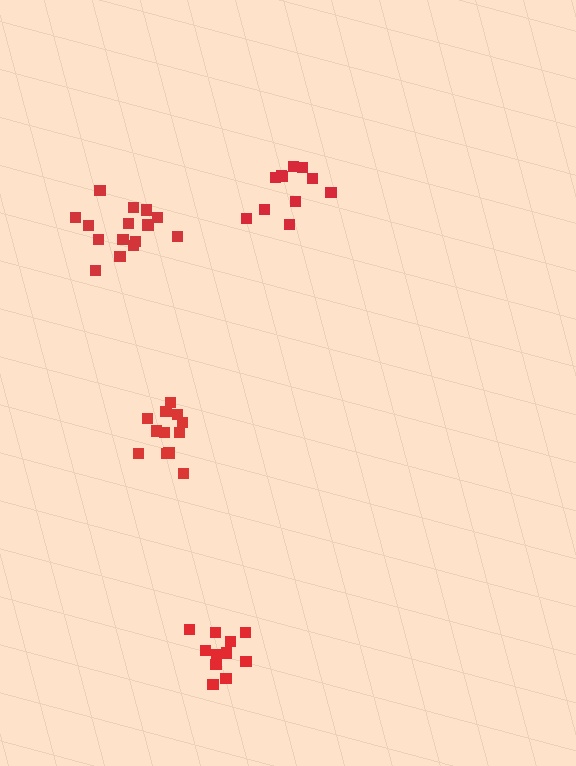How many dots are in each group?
Group 1: 11 dots, Group 2: 11 dots, Group 3: 12 dots, Group 4: 15 dots (49 total).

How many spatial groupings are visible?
There are 4 spatial groupings.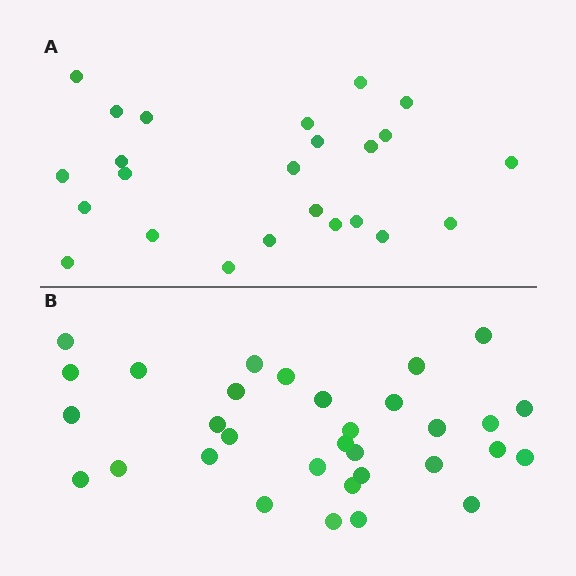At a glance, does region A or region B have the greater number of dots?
Region B (the bottom region) has more dots.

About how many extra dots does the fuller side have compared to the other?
Region B has roughly 8 or so more dots than region A.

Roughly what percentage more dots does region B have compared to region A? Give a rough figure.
About 35% more.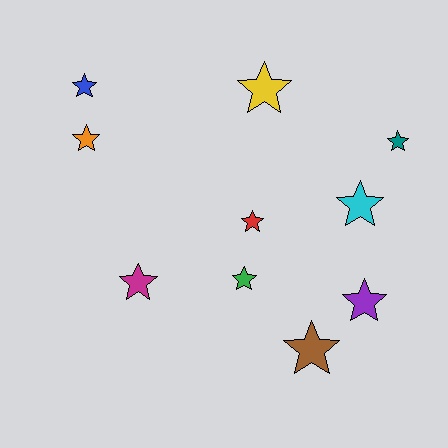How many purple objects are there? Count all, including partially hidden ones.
There is 1 purple object.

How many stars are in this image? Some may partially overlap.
There are 10 stars.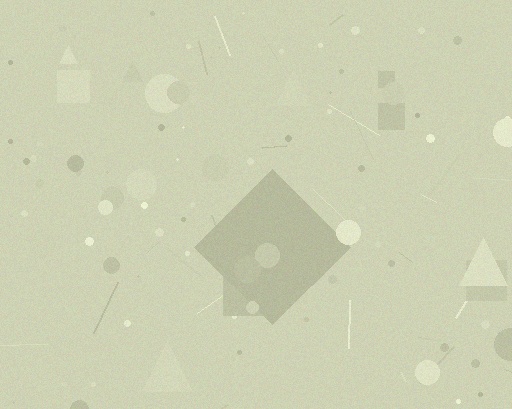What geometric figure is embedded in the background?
A diamond is embedded in the background.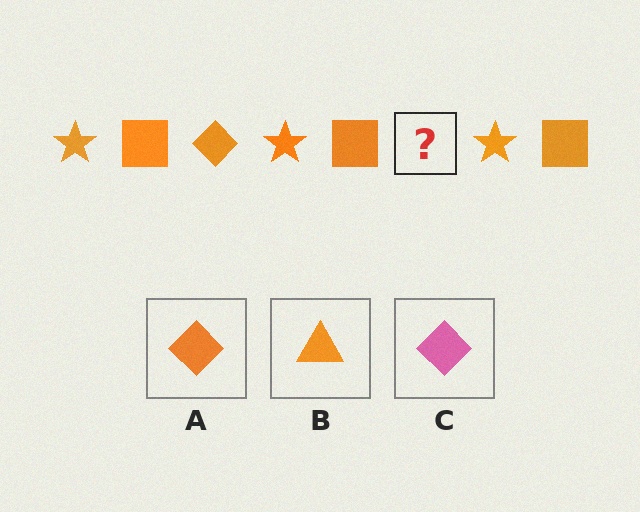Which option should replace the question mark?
Option A.